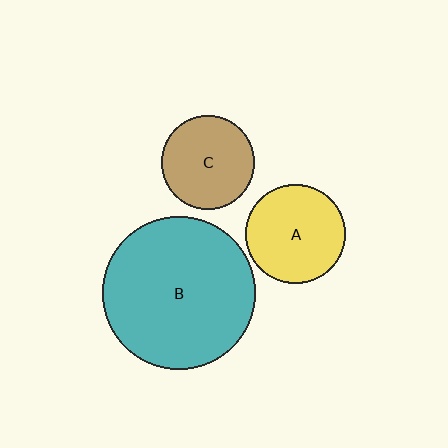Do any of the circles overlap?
No, none of the circles overlap.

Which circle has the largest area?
Circle B (teal).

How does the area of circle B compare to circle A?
Approximately 2.4 times.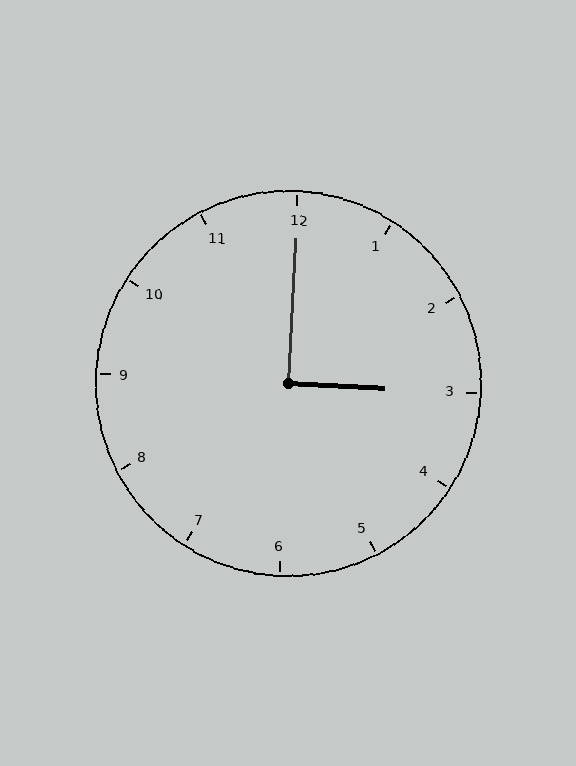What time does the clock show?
3:00.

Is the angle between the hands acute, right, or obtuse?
It is right.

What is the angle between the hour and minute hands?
Approximately 90 degrees.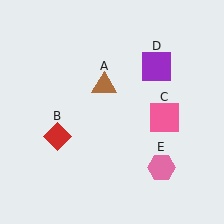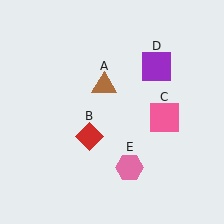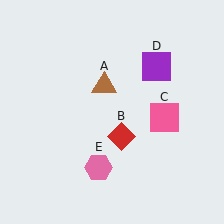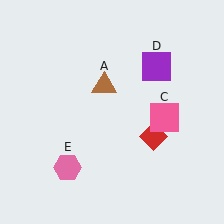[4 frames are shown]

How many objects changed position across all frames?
2 objects changed position: red diamond (object B), pink hexagon (object E).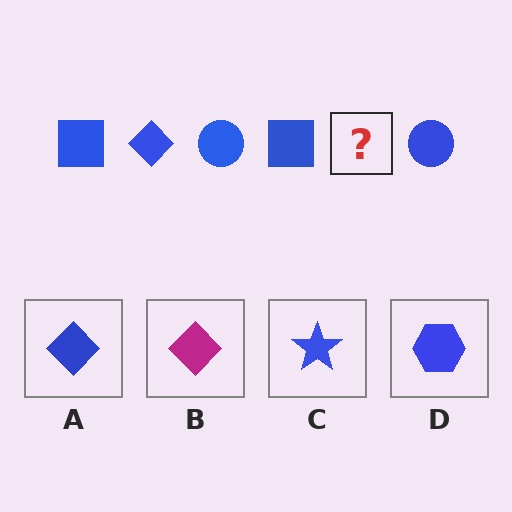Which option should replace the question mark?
Option A.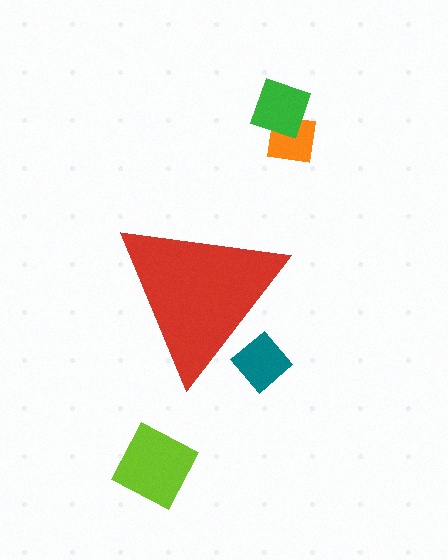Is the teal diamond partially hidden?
Yes, the teal diamond is partially hidden behind the red triangle.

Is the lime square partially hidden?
No, the lime square is fully visible.